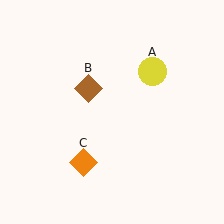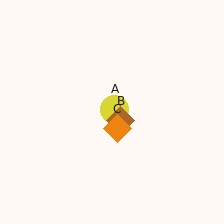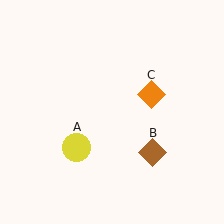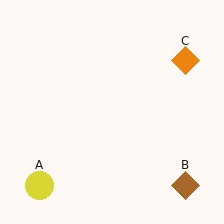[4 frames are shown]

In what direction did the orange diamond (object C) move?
The orange diamond (object C) moved up and to the right.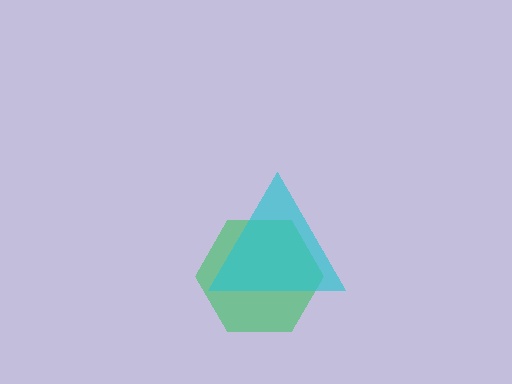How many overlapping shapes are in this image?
There are 2 overlapping shapes in the image.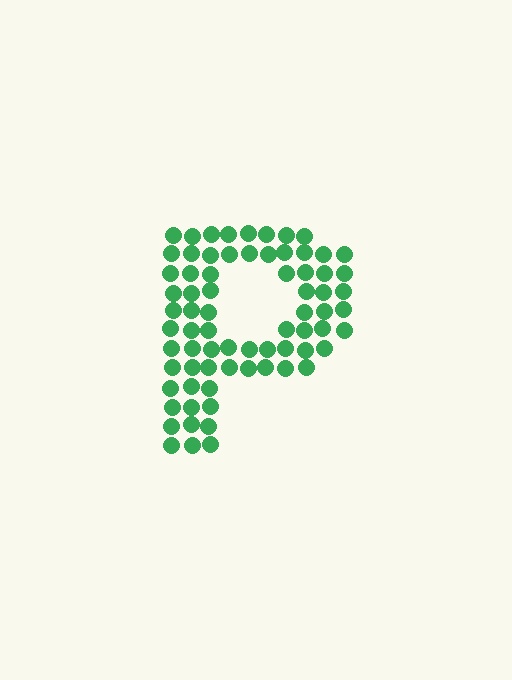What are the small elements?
The small elements are circles.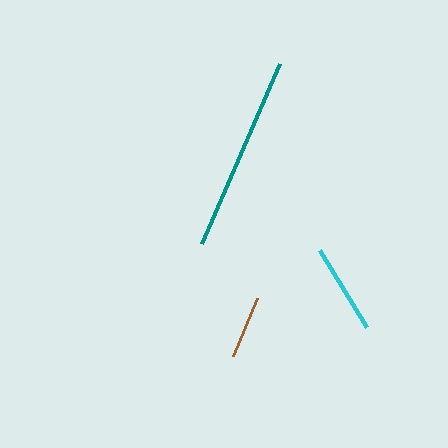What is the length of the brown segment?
The brown segment is approximately 64 pixels long.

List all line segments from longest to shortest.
From longest to shortest: teal, cyan, brown.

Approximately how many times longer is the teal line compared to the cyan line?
The teal line is approximately 2.2 times the length of the cyan line.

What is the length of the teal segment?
The teal segment is approximately 196 pixels long.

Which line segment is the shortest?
The brown line is the shortest at approximately 64 pixels.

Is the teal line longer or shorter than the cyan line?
The teal line is longer than the cyan line.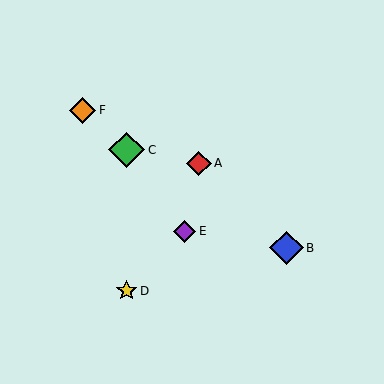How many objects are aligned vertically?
2 objects (C, D) are aligned vertically.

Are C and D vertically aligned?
Yes, both are at x≈127.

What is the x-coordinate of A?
Object A is at x≈199.